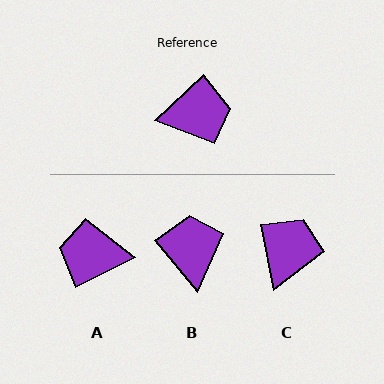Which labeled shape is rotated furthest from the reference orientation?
A, about 163 degrees away.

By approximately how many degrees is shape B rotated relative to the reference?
Approximately 87 degrees counter-clockwise.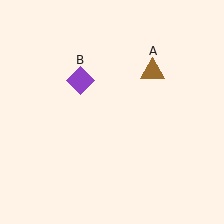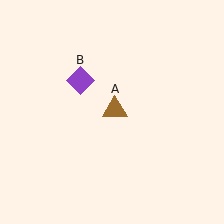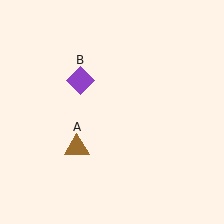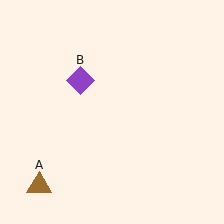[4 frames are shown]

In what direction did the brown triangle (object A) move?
The brown triangle (object A) moved down and to the left.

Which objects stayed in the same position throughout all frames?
Purple diamond (object B) remained stationary.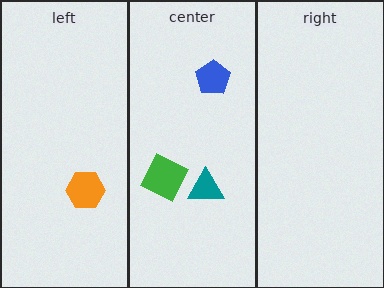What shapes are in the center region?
The teal triangle, the blue pentagon, the green square.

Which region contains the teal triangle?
The center region.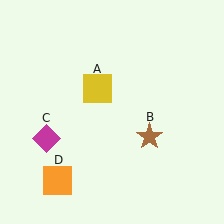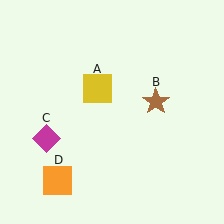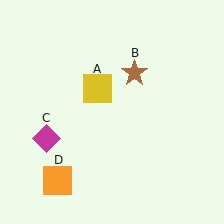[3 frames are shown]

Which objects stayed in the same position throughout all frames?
Yellow square (object A) and magenta diamond (object C) and orange square (object D) remained stationary.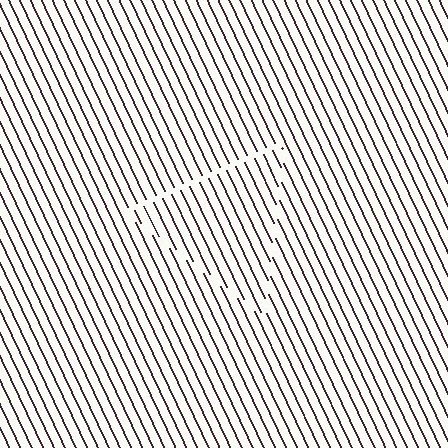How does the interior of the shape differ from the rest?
The interior of the shape contains the same grating, shifted by half a period — the contour is defined by the phase discontinuity where line-ends from the inner and outer gratings abut.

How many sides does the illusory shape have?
3 sides — the line-ends trace a triangle.